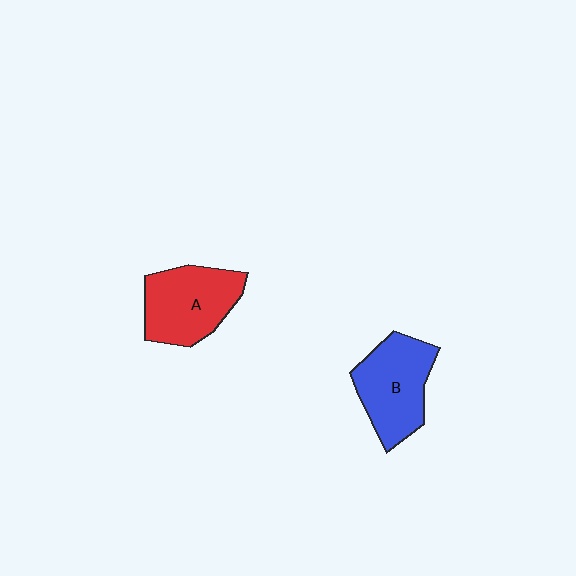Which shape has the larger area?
Shape B (blue).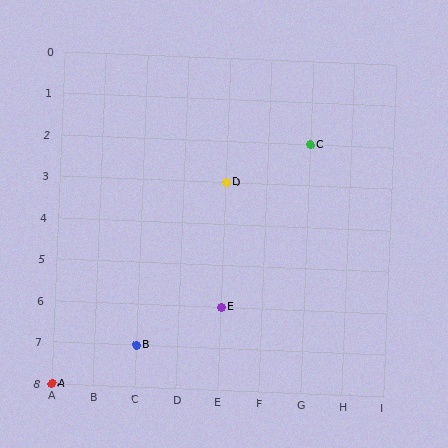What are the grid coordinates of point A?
Point A is at grid coordinates (A, 8).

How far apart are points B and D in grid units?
Points B and D are 2 columns and 4 rows apart (about 4.5 grid units diagonally).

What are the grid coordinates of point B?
Point B is at grid coordinates (C, 7).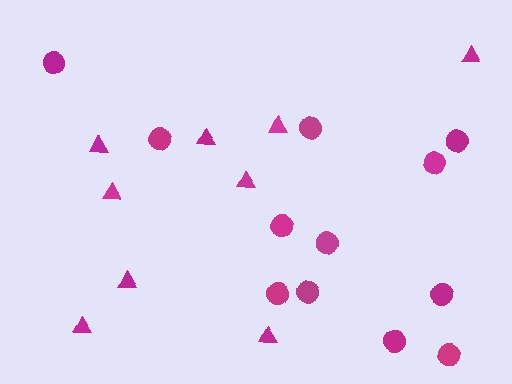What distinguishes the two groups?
There are 2 groups: one group of triangles (9) and one group of circles (12).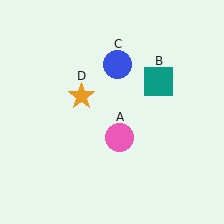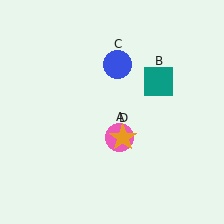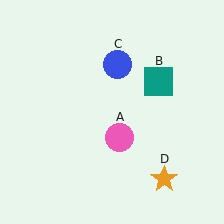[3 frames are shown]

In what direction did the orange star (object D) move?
The orange star (object D) moved down and to the right.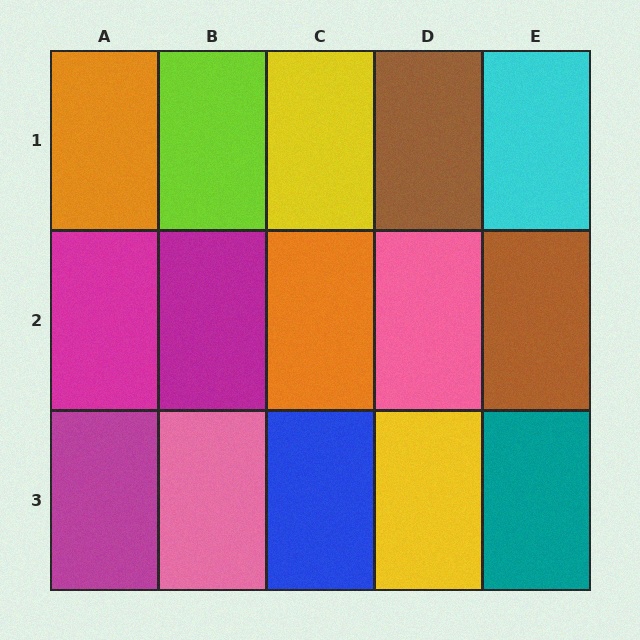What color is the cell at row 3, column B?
Pink.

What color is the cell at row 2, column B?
Magenta.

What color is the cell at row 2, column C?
Orange.